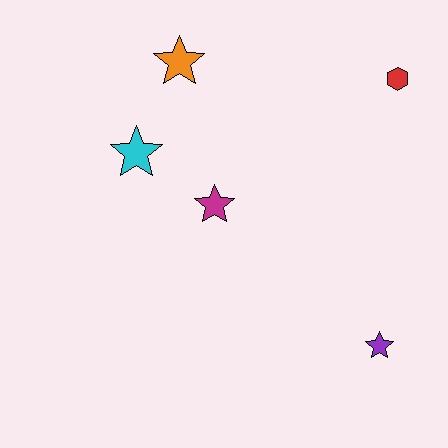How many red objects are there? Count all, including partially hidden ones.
There is 1 red object.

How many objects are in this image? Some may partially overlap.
There are 5 objects.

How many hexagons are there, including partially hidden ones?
There is 1 hexagon.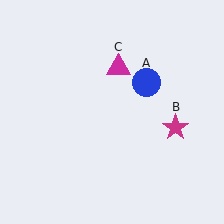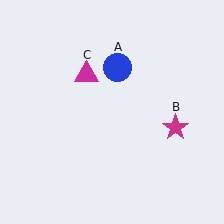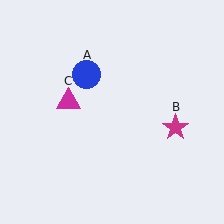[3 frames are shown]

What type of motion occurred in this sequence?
The blue circle (object A), magenta triangle (object C) rotated counterclockwise around the center of the scene.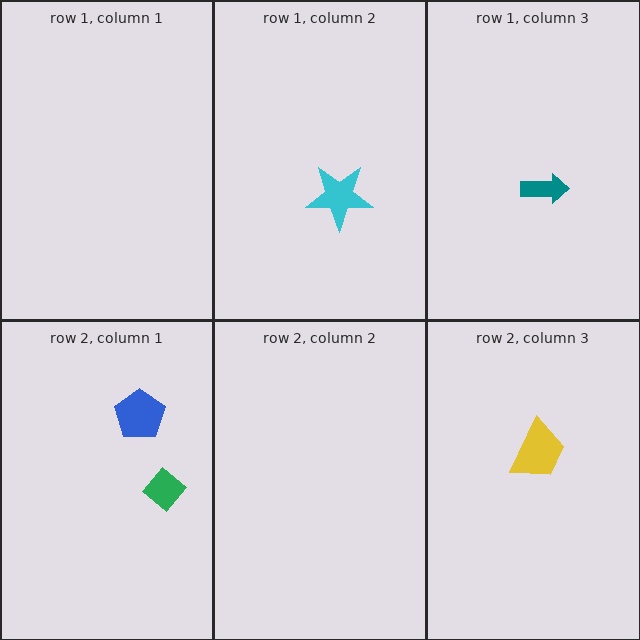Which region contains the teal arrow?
The row 1, column 3 region.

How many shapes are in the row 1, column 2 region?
1.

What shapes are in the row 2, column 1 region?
The blue pentagon, the green diamond.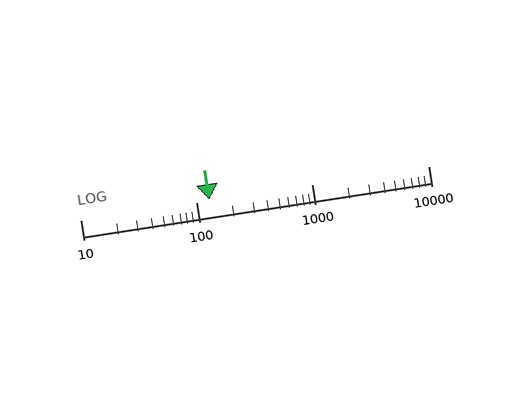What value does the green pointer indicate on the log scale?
The pointer indicates approximately 130.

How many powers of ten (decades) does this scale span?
The scale spans 3 decades, from 10 to 10000.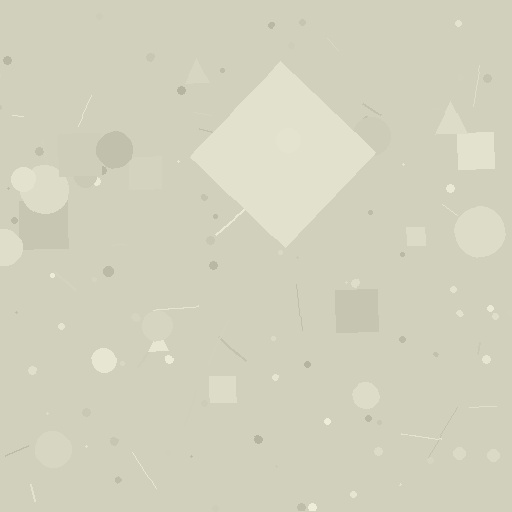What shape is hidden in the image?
A diamond is hidden in the image.